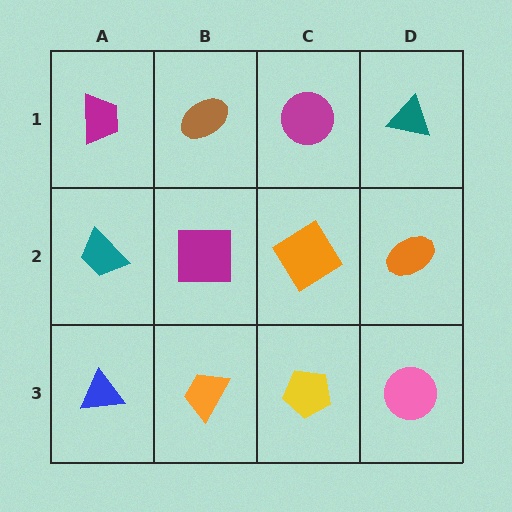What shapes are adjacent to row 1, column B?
A magenta square (row 2, column B), a magenta trapezoid (row 1, column A), a magenta circle (row 1, column C).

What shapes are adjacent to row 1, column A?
A teal trapezoid (row 2, column A), a brown ellipse (row 1, column B).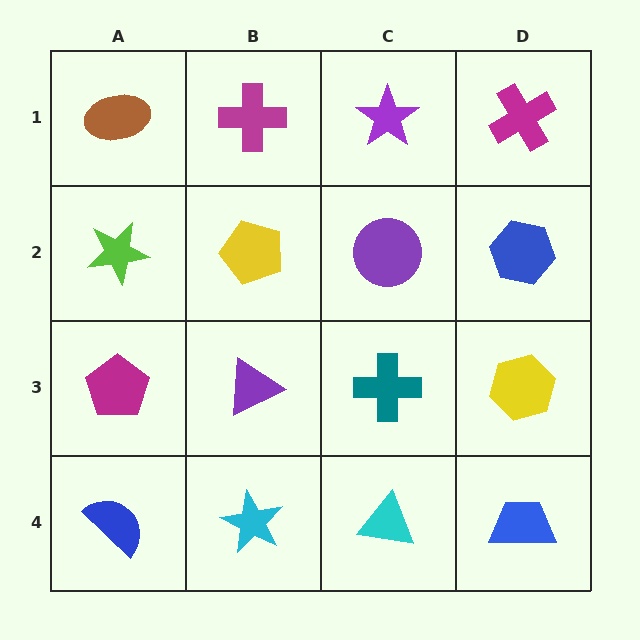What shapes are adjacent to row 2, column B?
A magenta cross (row 1, column B), a purple triangle (row 3, column B), a lime star (row 2, column A), a purple circle (row 2, column C).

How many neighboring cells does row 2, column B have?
4.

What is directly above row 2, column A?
A brown ellipse.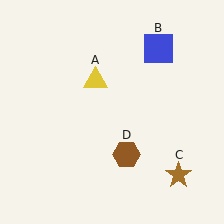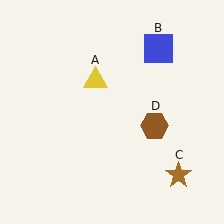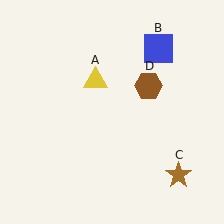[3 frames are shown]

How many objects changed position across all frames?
1 object changed position: brown hexagon (object D).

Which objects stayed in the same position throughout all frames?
Yellow triangle (object A) and blue square (object B) and brown star (object C) remained stationary.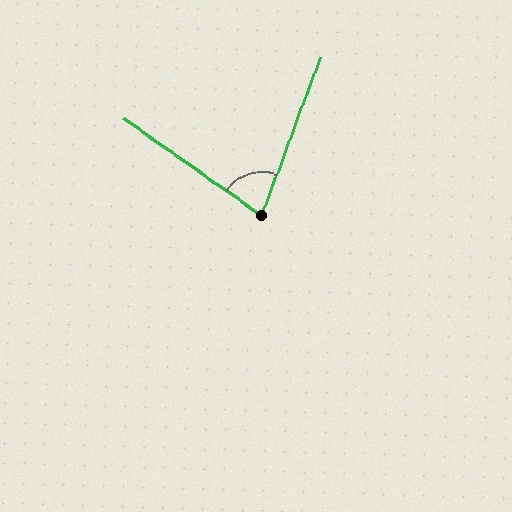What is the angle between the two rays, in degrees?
Approximately 75 degrees.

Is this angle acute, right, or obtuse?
It is acute.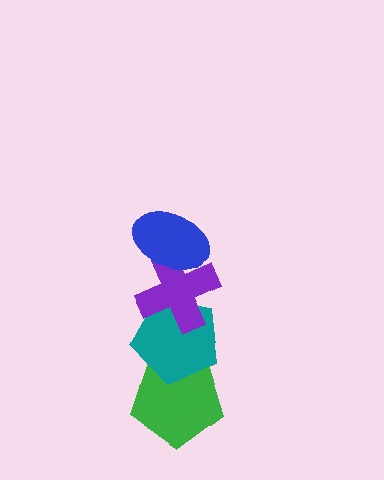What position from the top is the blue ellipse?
The blue ellipse is 1st from the top.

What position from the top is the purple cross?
The purple cross is 2nd from the top.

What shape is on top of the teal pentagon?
The purple cross is on top of the teal pentagon.